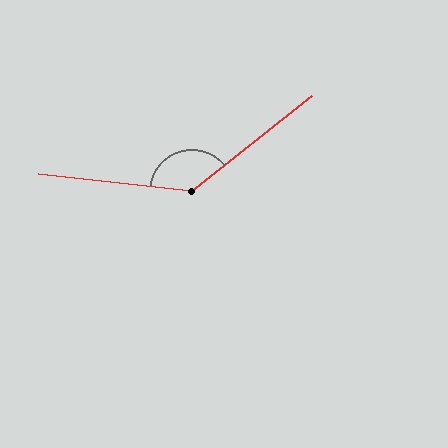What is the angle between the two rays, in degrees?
Approximately 135 degrees.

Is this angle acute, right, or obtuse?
It is obtuse.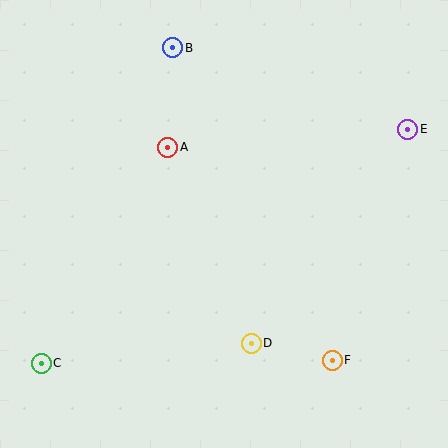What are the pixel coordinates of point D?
Point D is at (251, 343).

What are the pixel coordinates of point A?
Point A is at (168, 147).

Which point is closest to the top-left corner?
Point B is closest to the top-left corner.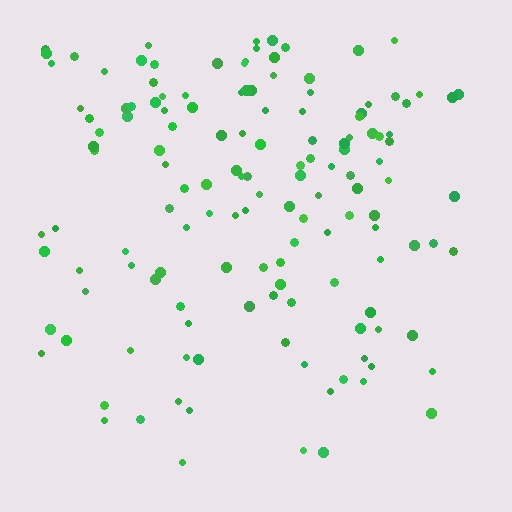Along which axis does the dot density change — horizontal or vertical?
Vertical.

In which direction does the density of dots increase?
From bottom to top, with the top side densest.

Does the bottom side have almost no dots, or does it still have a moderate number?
Still a moderate number, just noticeably fewer than the top.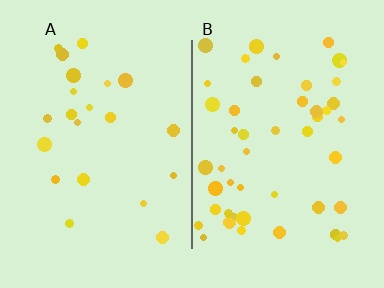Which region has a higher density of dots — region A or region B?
B (the right).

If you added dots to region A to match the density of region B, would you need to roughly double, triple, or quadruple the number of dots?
Approximately double.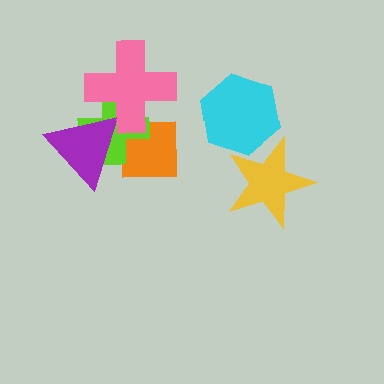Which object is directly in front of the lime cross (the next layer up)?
The pink cross is directly in front of the lime cross.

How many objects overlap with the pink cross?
3 objects overlap with the pink cross.